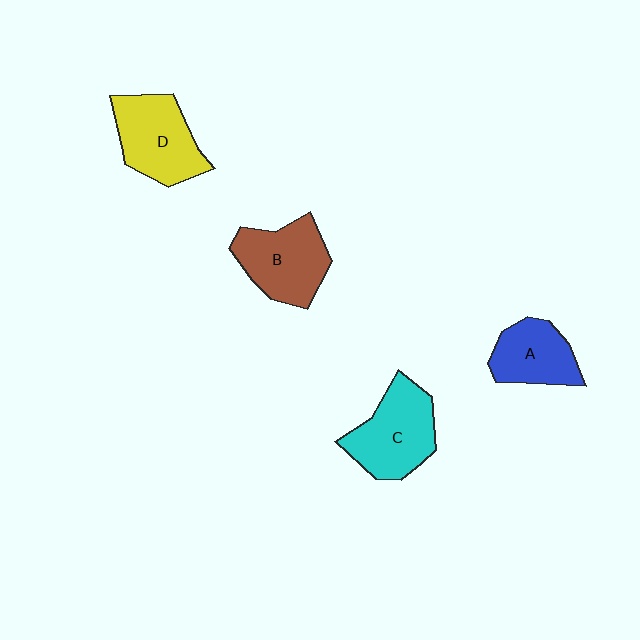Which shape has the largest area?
Shape C (cyan).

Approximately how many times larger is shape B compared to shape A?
Approximately 1.3 times.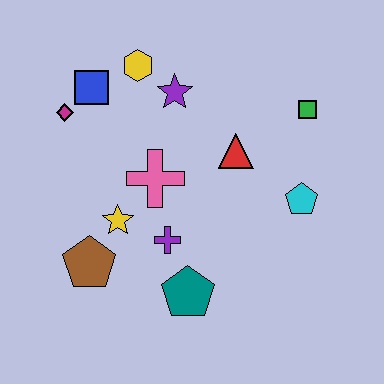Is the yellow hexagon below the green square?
No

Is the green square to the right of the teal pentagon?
Yes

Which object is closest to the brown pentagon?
The yellow star is closest to the brown pentagon.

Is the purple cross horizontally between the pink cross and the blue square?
No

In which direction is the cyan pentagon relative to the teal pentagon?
The cyan pentagon is to the right of the teal pentagon.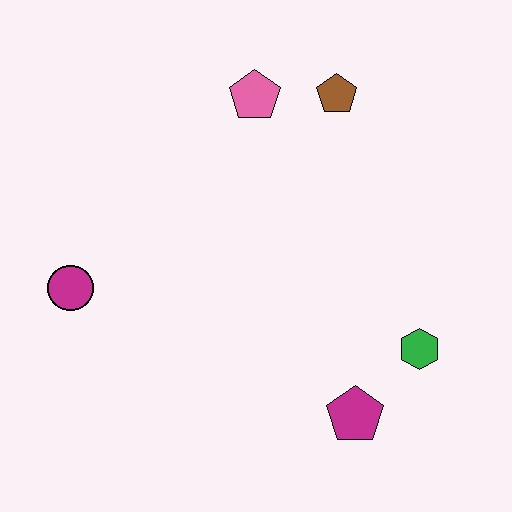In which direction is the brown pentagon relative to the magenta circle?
The brown pentagon is to the right of the magenta circle.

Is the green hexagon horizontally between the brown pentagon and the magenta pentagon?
No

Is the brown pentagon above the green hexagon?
Yes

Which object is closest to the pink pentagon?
The brown pentagon is closest to the pink pentagon.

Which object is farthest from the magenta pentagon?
The pink pentagon is farthest from the magenta pentagon.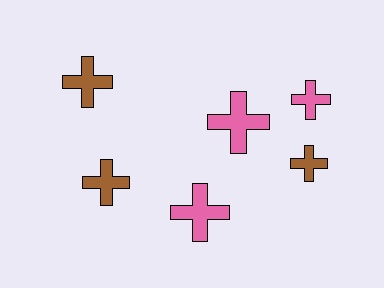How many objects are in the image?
There are 6 objects.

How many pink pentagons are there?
There are no pink pentagons.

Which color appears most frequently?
Pink, with 3 objects.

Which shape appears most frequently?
Cross, with 6 objects.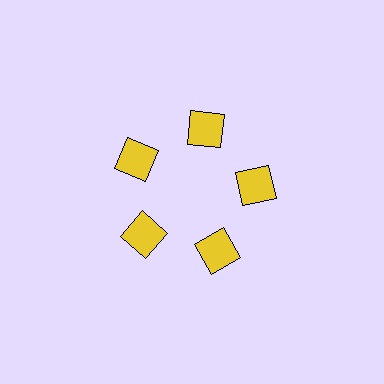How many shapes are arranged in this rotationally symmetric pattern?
There are 5 shapes, arranged in 5 groups of 1.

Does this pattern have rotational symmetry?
Yes, this pattern has 5-fold rotational symmetry. It looks the same after rotating 72 degrees around the center.